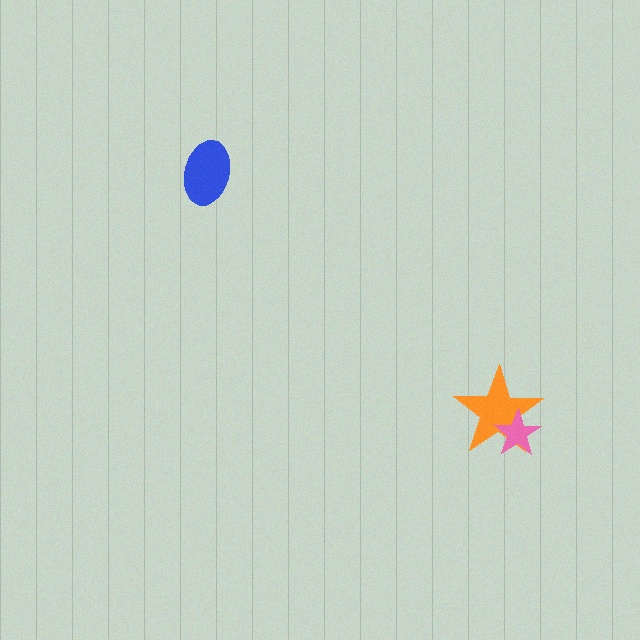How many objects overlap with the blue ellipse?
0 objects overlap with the blue ellipse.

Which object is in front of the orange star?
The pink star is in front of the orange star.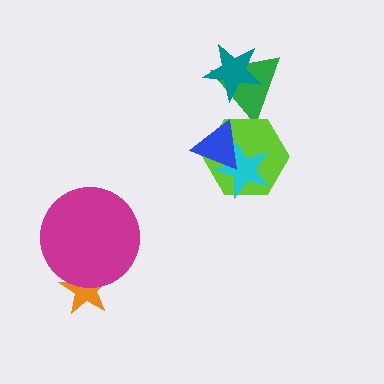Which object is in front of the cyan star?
The blue triangle is in front of the cyan star.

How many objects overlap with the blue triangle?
2 objects overlap with the blue triangle.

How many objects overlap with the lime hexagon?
3 objects overlap with the lime hexagon.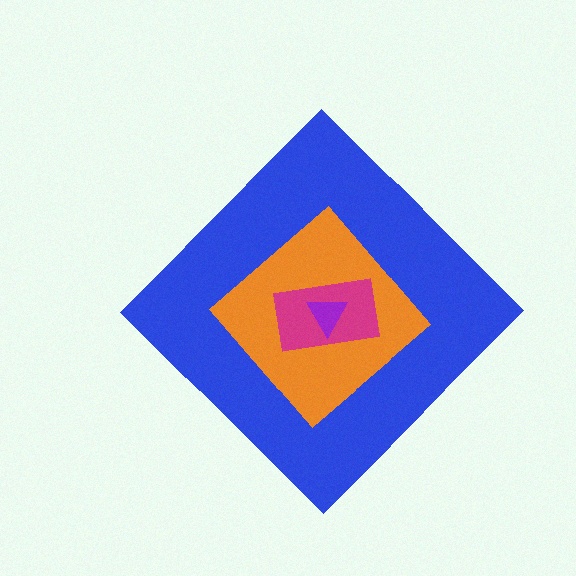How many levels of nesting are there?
4.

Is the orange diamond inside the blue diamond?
Yes.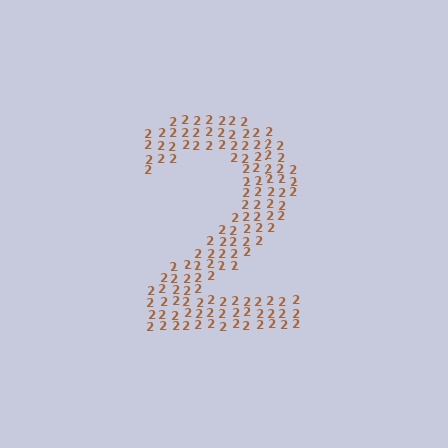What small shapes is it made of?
It is made of small digit 2's.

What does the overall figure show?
The overall figure shows the digit 2.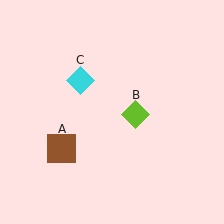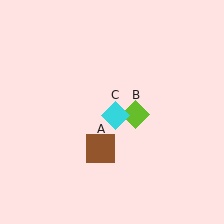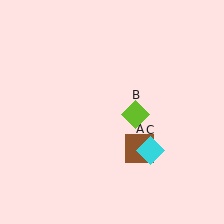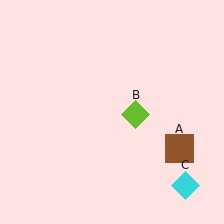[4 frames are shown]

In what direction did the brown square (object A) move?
The brown square (object A) moved right.